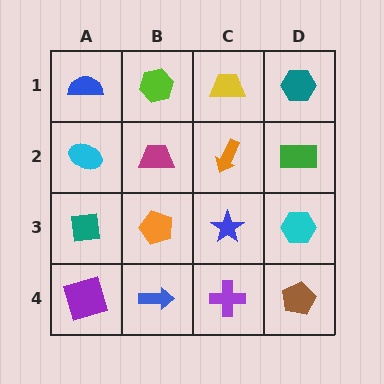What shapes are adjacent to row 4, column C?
A blue star (row 3, column C), a blue arrow (row 4, column B), a brown pentagon (row 4, column D).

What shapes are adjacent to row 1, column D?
A green rectangle (row 2, column D), a yellow trapezoid (row 1, column C).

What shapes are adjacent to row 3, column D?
A green rectangle (row 2, column D), a brown pentagon (row 4, column D), a blue star (row 3, column C).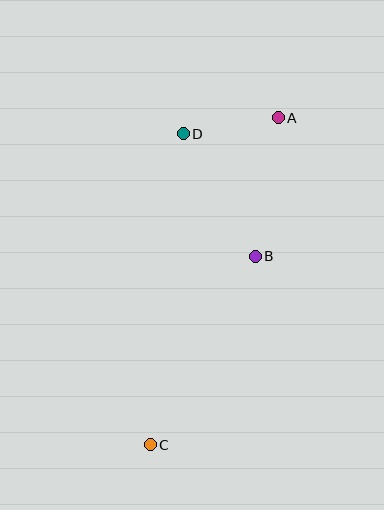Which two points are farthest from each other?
Points A and C are farthest from each other.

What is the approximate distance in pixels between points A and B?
The distance between A and B is approximately 140 pixels.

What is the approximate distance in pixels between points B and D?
The distance between B and D is approximately 142 pixels.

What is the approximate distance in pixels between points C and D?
The distance between C and D is approximately 313 pixels.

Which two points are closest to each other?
Points A and D are closest to each other.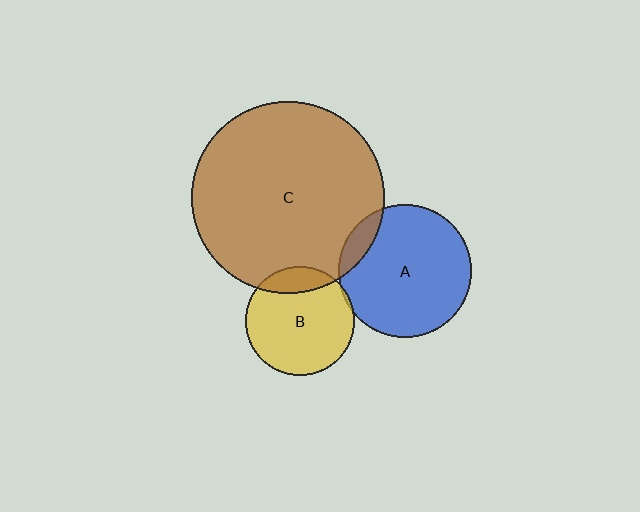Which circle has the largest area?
Circle C (brown).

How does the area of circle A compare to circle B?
Approximately 1.5 times.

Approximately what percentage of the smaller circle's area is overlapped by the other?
Approximately 15%.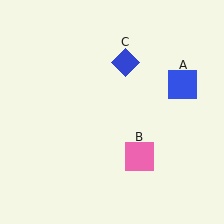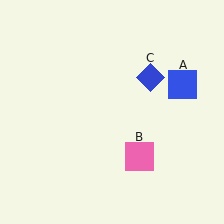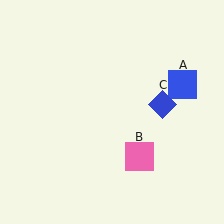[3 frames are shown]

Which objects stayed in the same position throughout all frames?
Blue square (object A) and pink square (object B) remained stationary.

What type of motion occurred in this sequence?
The blue diamond (object C) rotated clockwise around the center of the scene.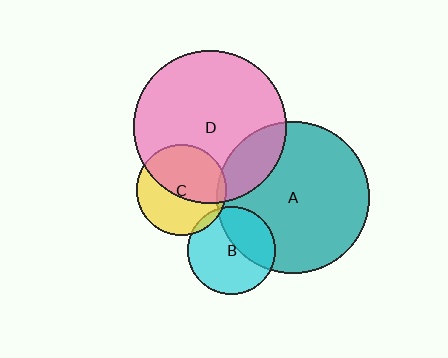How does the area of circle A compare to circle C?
Approximately 2.8 times.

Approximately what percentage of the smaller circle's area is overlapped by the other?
Approximately 5%.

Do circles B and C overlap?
Yes.